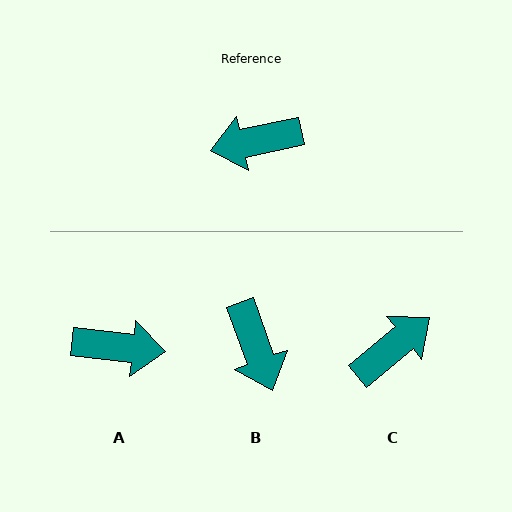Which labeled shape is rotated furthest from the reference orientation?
A, about 162 degrees away.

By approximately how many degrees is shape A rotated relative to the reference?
Approximately 162 degrees counter-clockwise.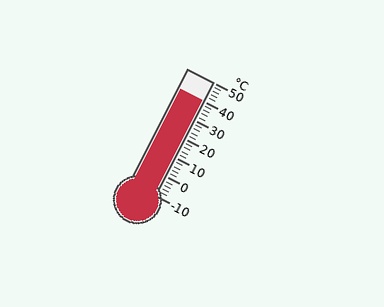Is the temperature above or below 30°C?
The temperature is above 30°C.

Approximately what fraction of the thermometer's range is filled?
The thermometer is filled to approximately 85% of its range.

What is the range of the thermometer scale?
The thermometer scale ranges from -10°C to 50°C.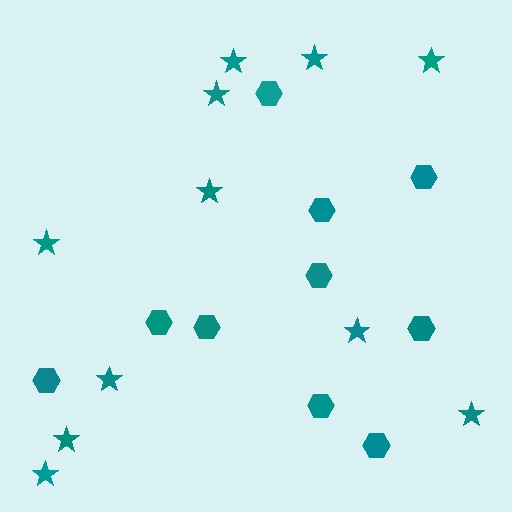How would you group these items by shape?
There are 2 groups: one group of stars (11) and one group of hexagons (10).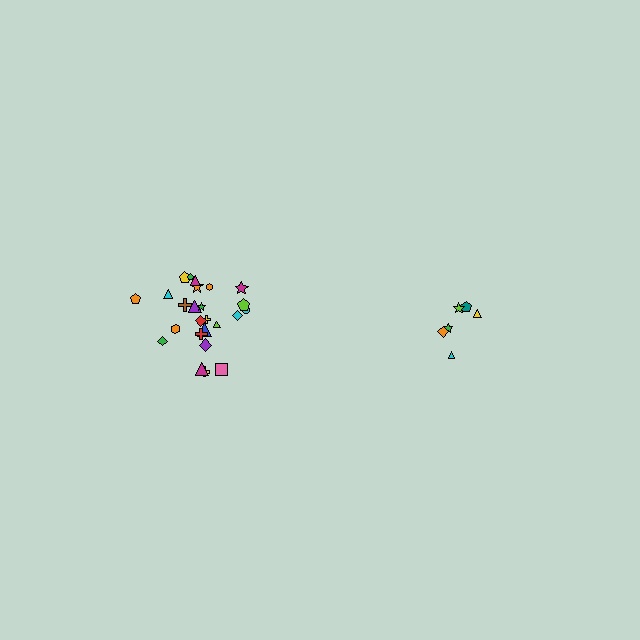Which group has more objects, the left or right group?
The left group.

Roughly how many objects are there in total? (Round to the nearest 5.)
Roughly 30 objects in total.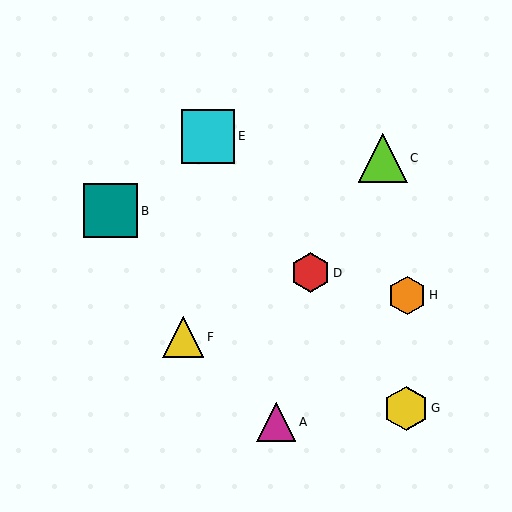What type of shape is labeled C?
Shape C is a lime triangle.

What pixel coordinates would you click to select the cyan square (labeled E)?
Click at (208, 136) to select the cyan square E.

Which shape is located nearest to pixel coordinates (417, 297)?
The orange hexagon (labeled H) at (407, 295) is nearest to that location.